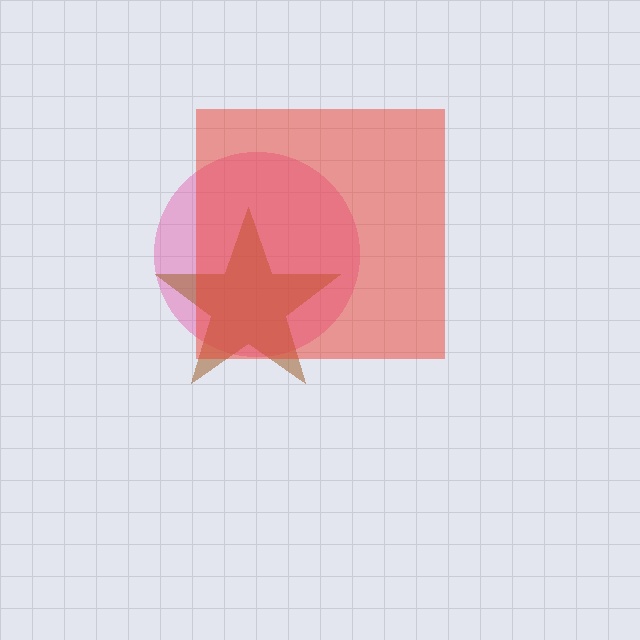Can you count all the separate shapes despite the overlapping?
Yes, there are 3 separate shapes.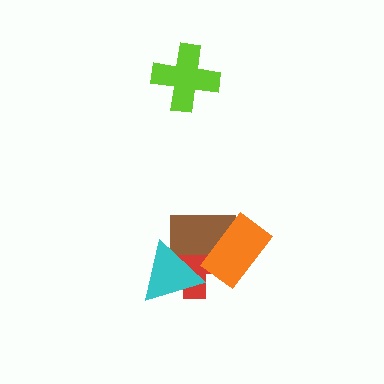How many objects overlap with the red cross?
3 objects overlap with the red cross.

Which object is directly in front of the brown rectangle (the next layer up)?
The cyan triangle is directly in front of the brown rectangle.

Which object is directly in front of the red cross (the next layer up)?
The brown rectangle is directly in front of the red cross.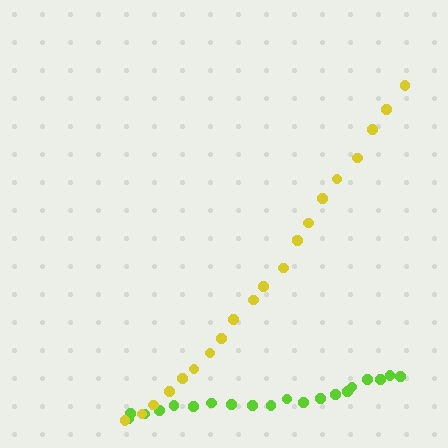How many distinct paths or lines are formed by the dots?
There are 2 distinct paths.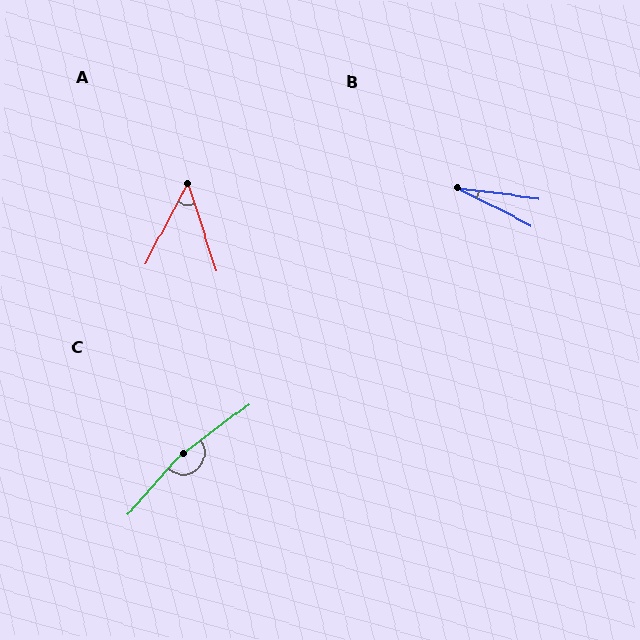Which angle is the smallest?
B, at approximately 19 degrees.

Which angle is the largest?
C, at approximately 168 degrees.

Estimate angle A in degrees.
Approximately 46 degrees.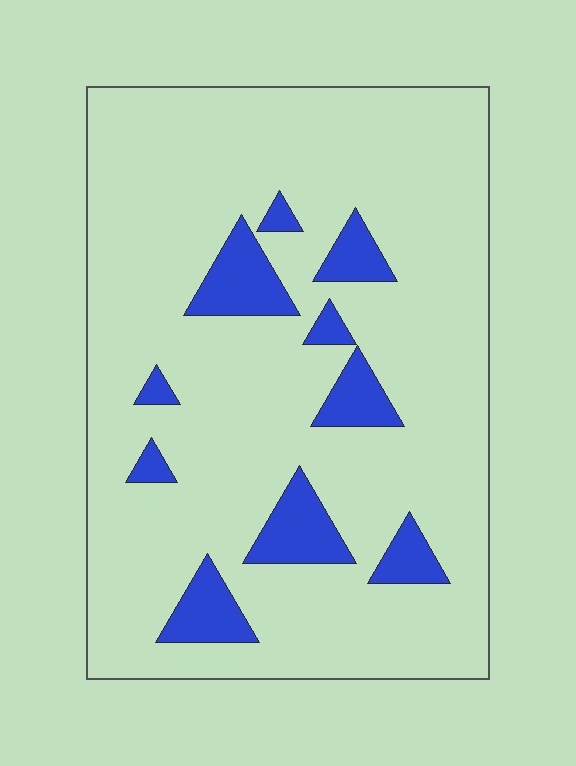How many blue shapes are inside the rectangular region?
10.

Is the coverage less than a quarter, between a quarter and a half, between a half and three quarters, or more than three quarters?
Less than a quarter.